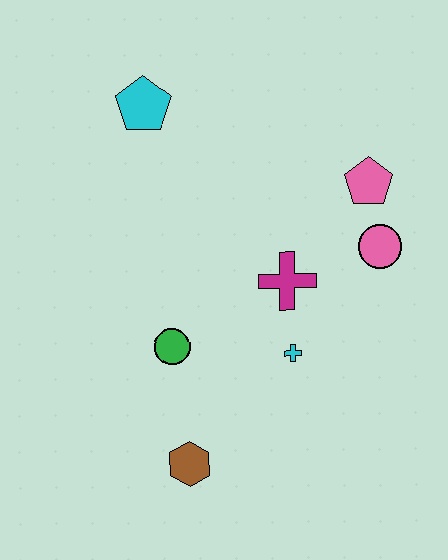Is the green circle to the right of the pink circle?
No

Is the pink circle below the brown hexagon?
No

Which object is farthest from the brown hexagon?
The cyan pentagon is farthest from the brown hexagon.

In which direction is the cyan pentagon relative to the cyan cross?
The cyan pentagon is above the cyan cross.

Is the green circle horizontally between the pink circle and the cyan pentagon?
Yes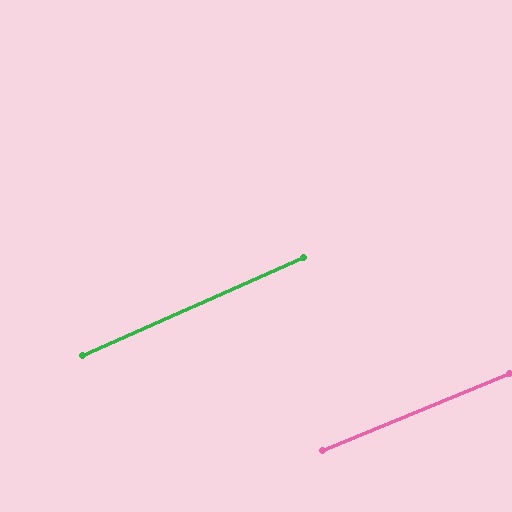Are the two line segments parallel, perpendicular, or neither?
Parallel — their directions differ by only 1.4°.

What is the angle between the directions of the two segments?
Approximately 1 degree.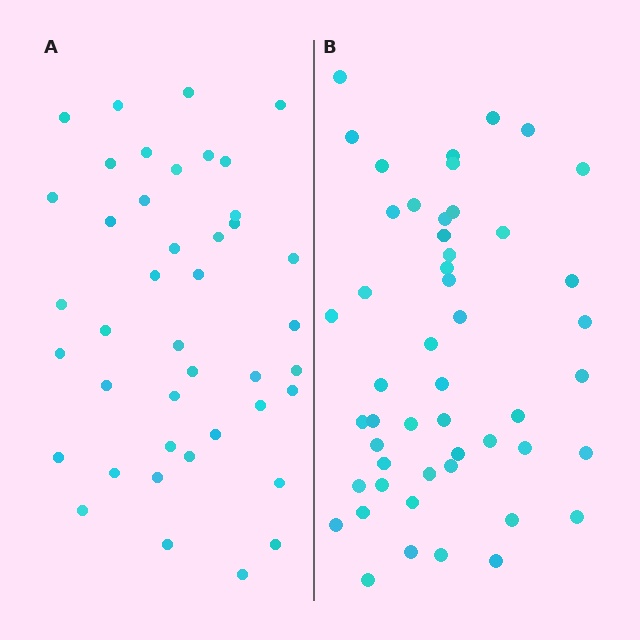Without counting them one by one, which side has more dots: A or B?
Region B (the right region) has more dots.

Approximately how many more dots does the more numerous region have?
Region B has roughly 8 or so more dots than region A.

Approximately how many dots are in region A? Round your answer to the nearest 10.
About 40 dots. (The exact count is 42, which rounds to 40.)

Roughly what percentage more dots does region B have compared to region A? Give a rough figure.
About 20% more.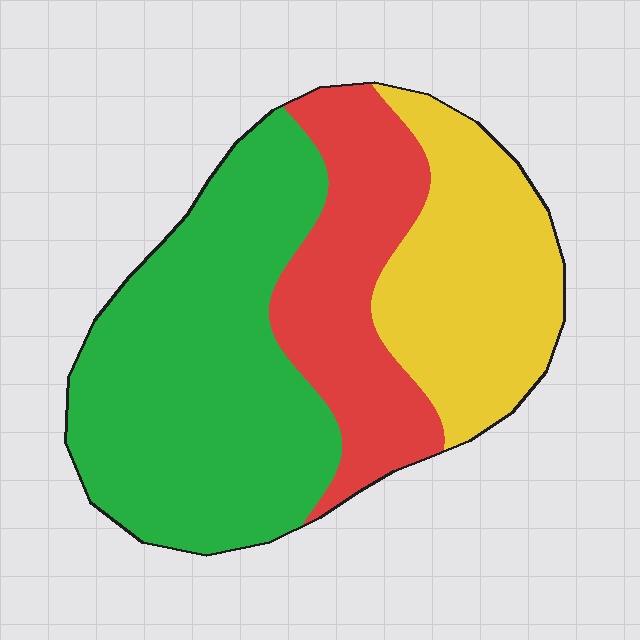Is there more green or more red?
Green.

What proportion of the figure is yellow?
Yellow takes up about one quarter (1/4) of the figure.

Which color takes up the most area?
Green, at roughly 50%.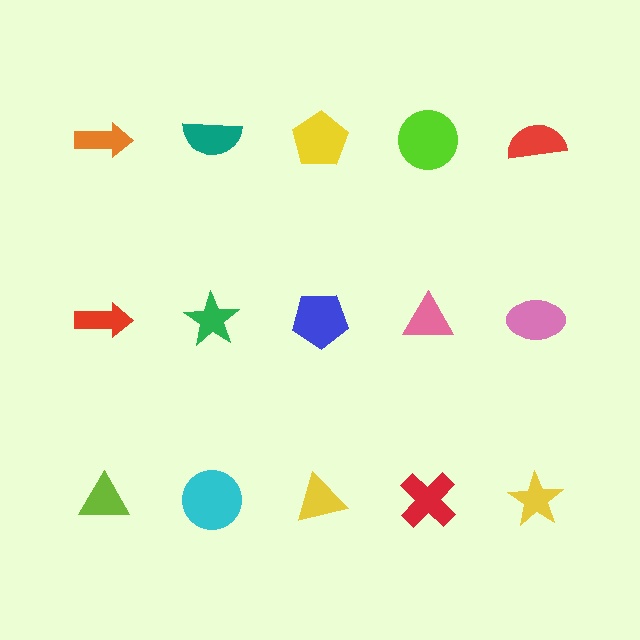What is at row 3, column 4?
A red cross.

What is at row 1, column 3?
A yellow pentagon.